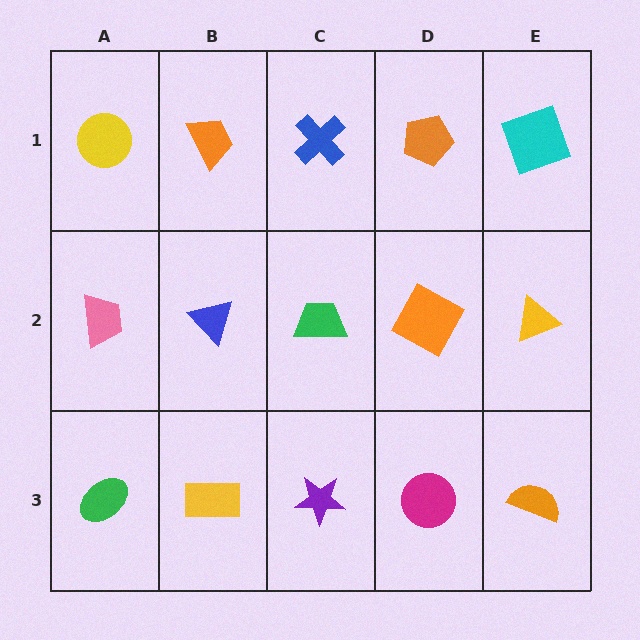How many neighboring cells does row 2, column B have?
4.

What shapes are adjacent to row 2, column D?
An orange pentagon (row 1, column D), a magenta circle (row 3, column D), a green trapezoid (row 2, column C), a yellow triangle (row 2, column E).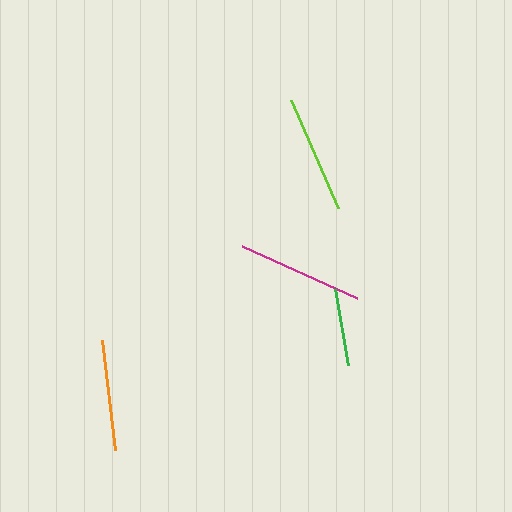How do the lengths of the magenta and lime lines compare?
The magenta and lime lines are approximately the same length.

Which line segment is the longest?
The magenta line is the longest at approximately 126 pixels.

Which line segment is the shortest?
The green line is the shortest at approximately 77 pixels.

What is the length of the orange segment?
The orange segment is approximately 111 pixels long.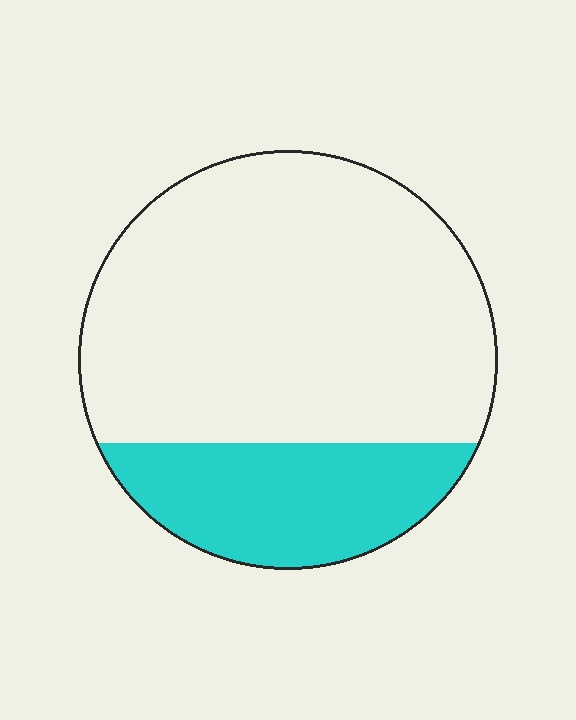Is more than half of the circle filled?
No.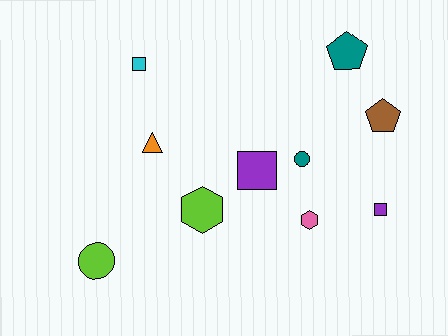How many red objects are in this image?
There are no red objects.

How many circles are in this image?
There are 2 circles.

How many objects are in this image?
There are 10 objects.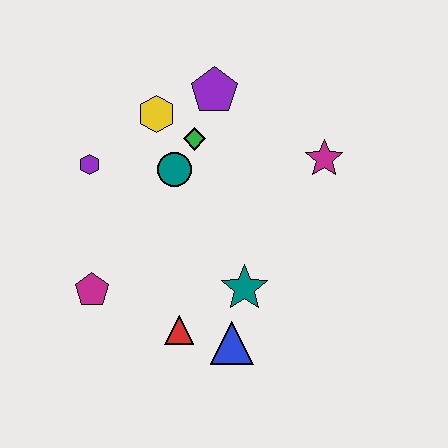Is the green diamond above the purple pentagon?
No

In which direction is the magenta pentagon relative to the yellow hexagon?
The magenta pentagon is below the yellow hexagon.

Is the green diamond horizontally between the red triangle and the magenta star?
Yes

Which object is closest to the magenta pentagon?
The red triangle is closest to the magenta pentagon.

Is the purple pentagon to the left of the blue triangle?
Yes